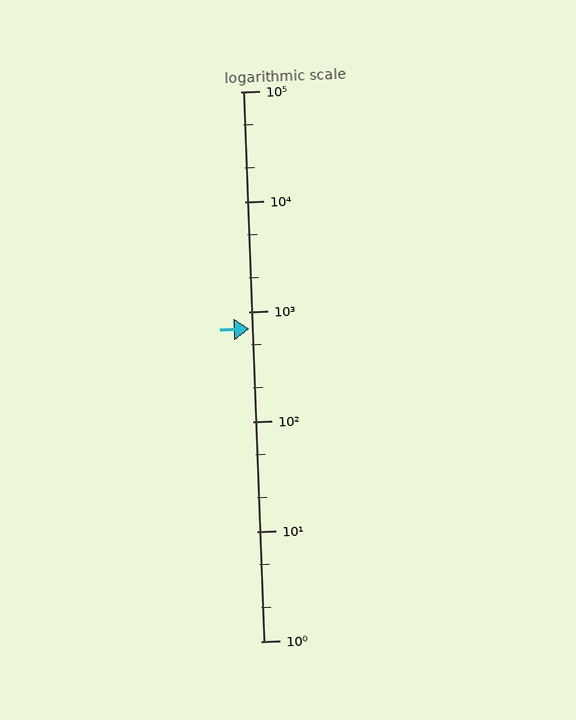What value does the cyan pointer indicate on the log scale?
The pointer indicates approximately 690.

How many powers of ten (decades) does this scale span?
The scale spans 5 decades, from 1 to 100000.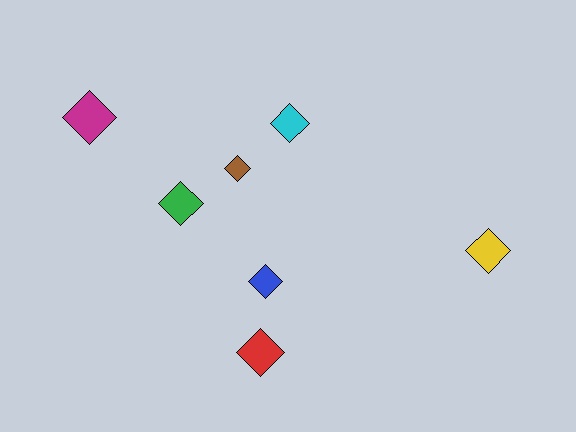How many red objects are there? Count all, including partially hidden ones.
There is 1 red object.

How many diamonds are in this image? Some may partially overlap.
There are 7 diamonds.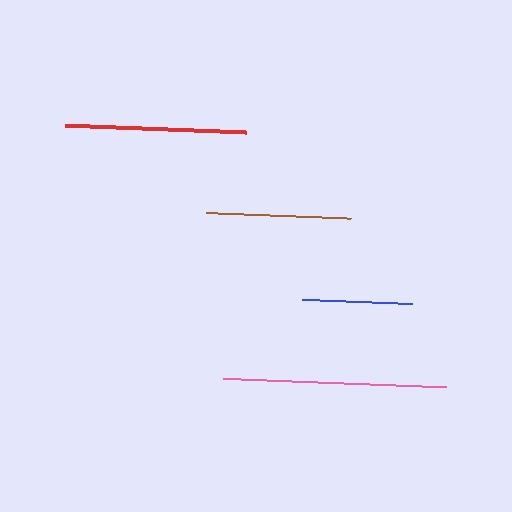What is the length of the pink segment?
The pink segment is approximately 224 pixels long.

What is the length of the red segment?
The red segment is approximately 182 pixels long.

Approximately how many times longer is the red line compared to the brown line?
The red line is approximately 1.3 times the length of the brown line.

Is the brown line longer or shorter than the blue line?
The brown line is longer than the blue line.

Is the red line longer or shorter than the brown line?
The red line is longer than the brown line.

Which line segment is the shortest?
The blue line is the shortest at approximately 110 pixels.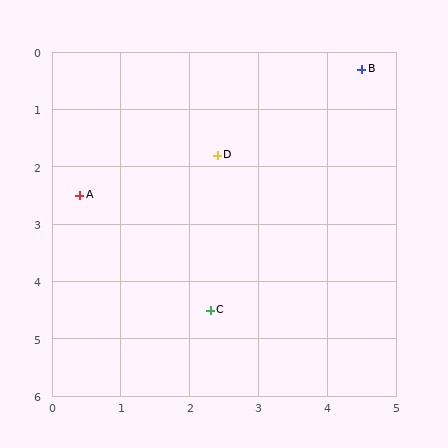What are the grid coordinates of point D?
Point D is at approximately (2.4, 1.8).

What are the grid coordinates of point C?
Point C is at approximately (2.3, 4.5).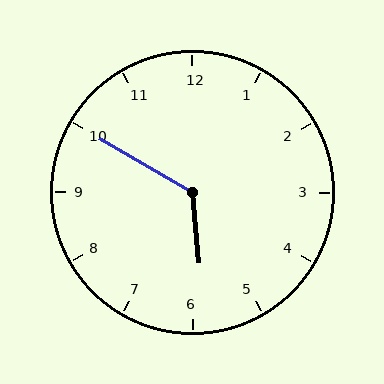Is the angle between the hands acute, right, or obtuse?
It is obtuse.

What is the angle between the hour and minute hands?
Approximately 125 degrees.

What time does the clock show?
5:50.